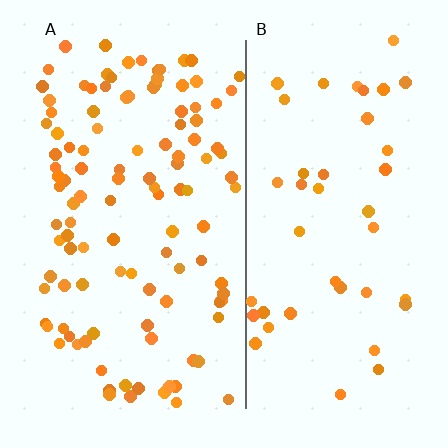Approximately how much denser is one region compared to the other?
Approximately 2.6× — region A over region B.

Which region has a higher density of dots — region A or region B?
A (the left).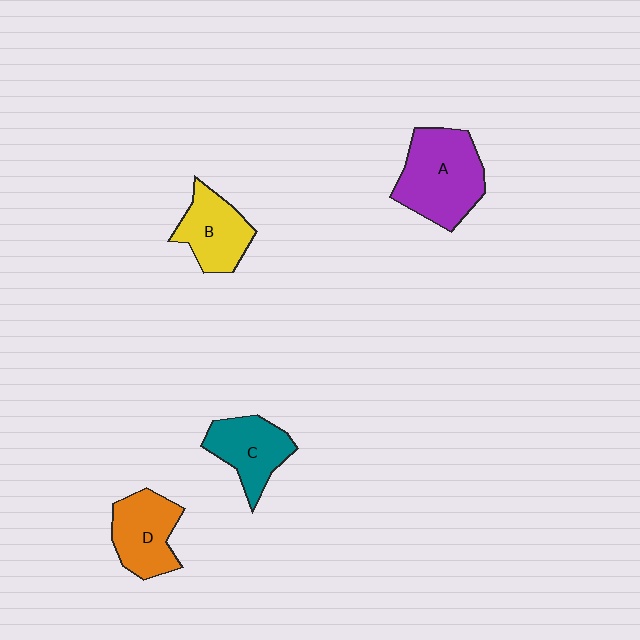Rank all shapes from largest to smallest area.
From largest to smallest: A (purple), D (orange), C (teal), B (yellow).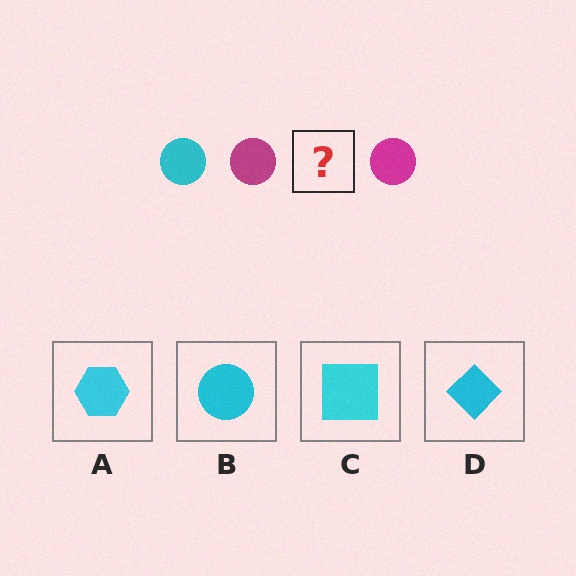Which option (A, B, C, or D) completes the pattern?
B.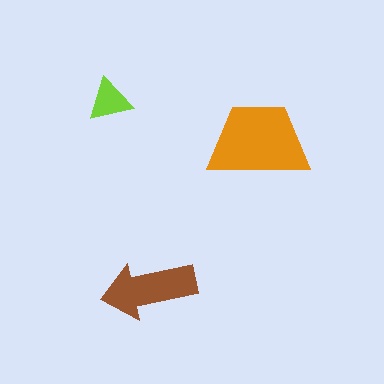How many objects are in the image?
There are 3 objects in the image.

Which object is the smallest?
The lime triangle.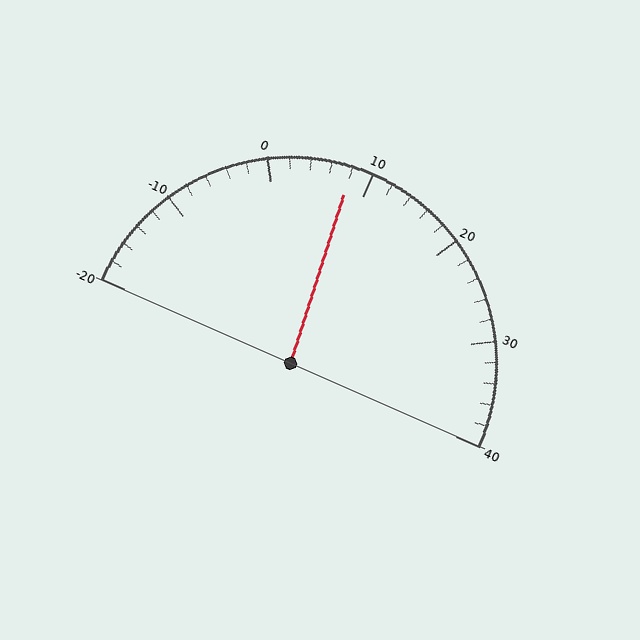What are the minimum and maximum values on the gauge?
The gauge ranges from -20 to 40.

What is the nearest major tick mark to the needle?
The nearest major tick mark is 10.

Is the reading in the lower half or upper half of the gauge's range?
The reading is in the lower half of the range (-20 to 40).